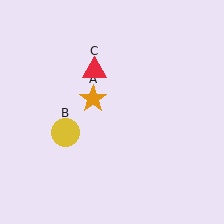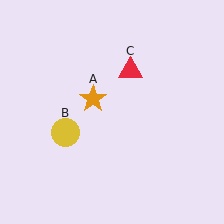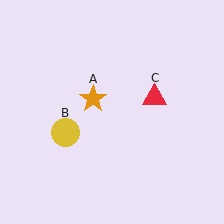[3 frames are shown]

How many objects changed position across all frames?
1 object changed position: red triangle (object C).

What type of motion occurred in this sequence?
The red triangle (object C) rotated clockwise around the center of the scene.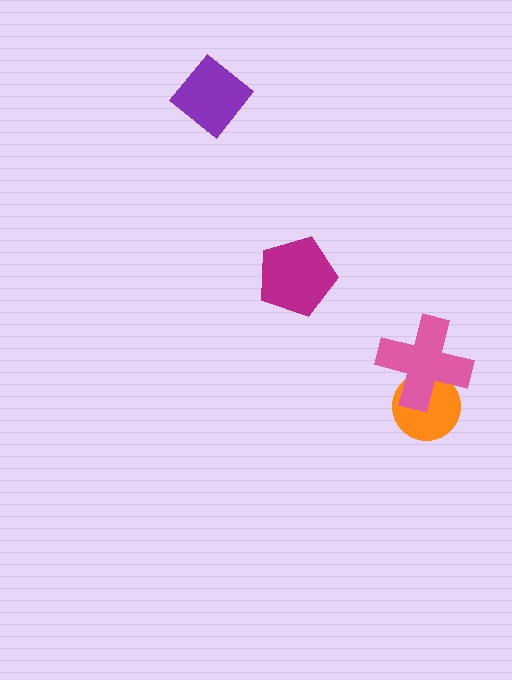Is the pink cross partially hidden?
No, no other shape covers it.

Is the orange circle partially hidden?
Yes, it is partially covered by another shape.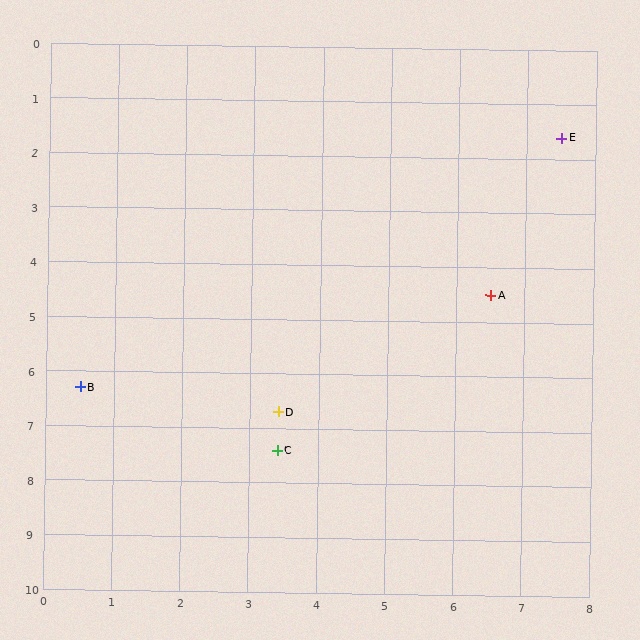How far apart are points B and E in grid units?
Points B and E are about 8.4 grid units apart.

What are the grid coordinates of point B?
Point B is at approximately (0.5, 6.3).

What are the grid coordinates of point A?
Point A is at approximately (6.5, 4.5).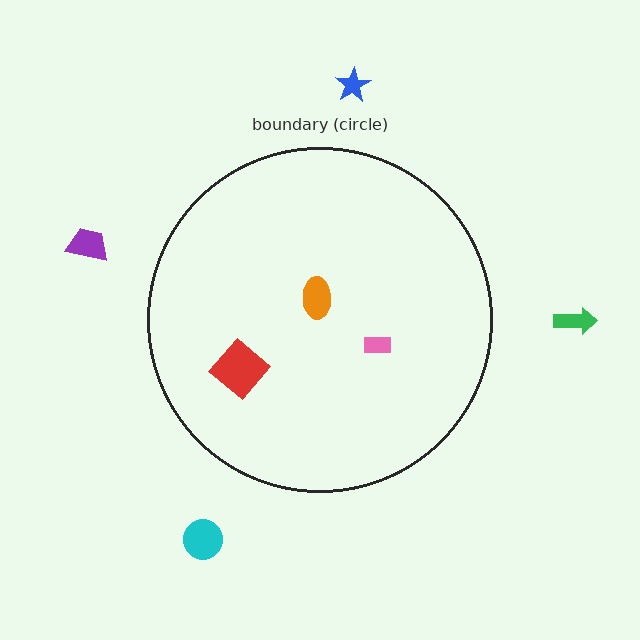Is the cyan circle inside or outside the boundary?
Outside.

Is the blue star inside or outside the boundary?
Outside.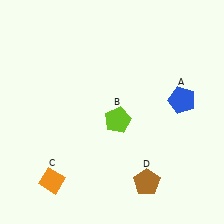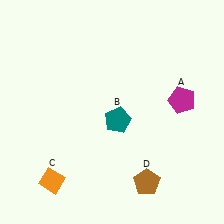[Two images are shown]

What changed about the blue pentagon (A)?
In Image 1, A is blue. In Image 2, it changed to magenta.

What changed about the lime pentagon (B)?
In Image 1, B is lime. In Image 2, it changed to teal.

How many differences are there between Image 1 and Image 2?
There are 2 differences between the two images.